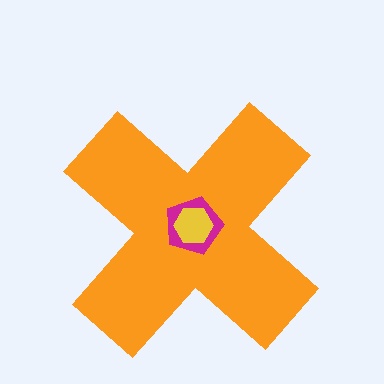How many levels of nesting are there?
3.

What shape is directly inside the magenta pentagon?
The yellow hexagon.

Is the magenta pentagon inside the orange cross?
Yes.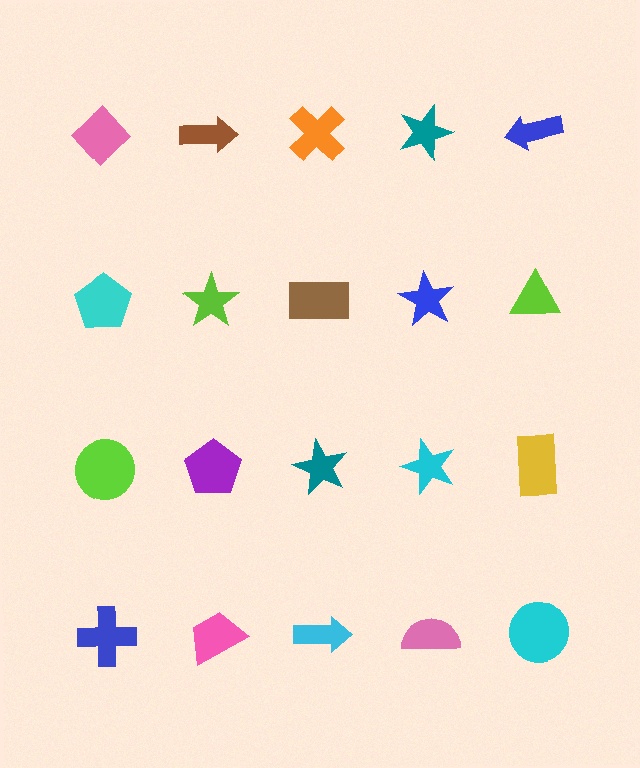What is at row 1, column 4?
A teal star.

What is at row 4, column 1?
A blue cross.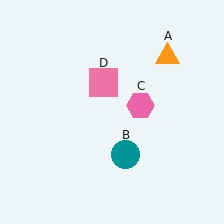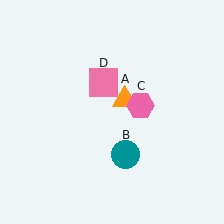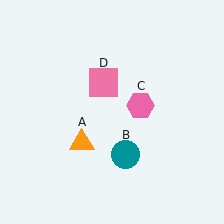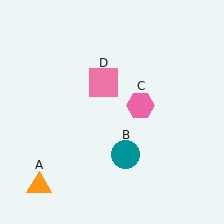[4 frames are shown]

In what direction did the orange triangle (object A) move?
The orange triangle (object A) moved down and to the left.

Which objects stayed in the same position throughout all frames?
Teal circle (object B) and pink hexagon (object C) and pink square (object D) remained stationary.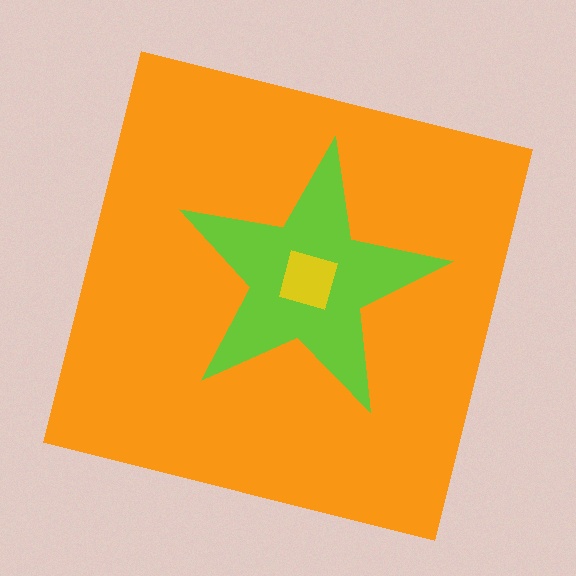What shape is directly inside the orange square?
The lime star.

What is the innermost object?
The yellow diamond.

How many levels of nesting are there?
3.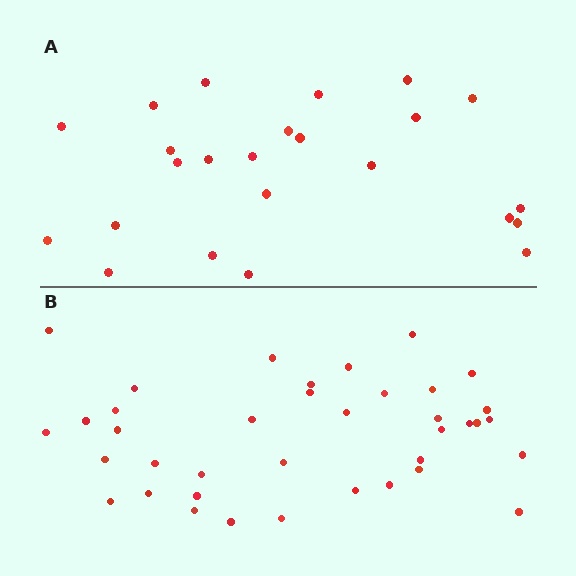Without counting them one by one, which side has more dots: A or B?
Region B (the bottom region) has more dots.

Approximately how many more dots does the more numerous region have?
Region B has approximately 15 more dots than region A.